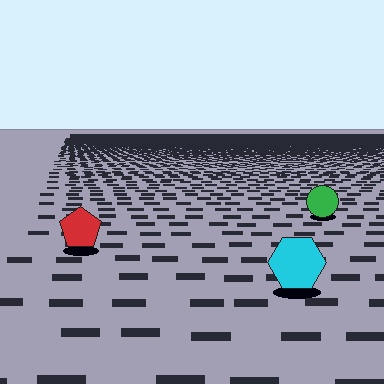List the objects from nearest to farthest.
From nearest to farthest: the cyan hexagon, the red pentagon, the green circle.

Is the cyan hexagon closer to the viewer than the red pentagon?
Yes. The cyan hexagon is closer — you can tell from the texture gradient: the ground texture is coarser near it.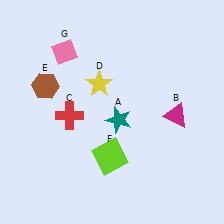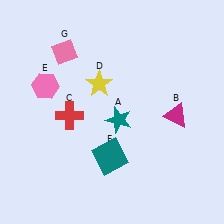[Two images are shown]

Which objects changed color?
E changed from brown to pink. F changed from lime to teal.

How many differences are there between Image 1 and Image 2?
There are 2 differences between the two images.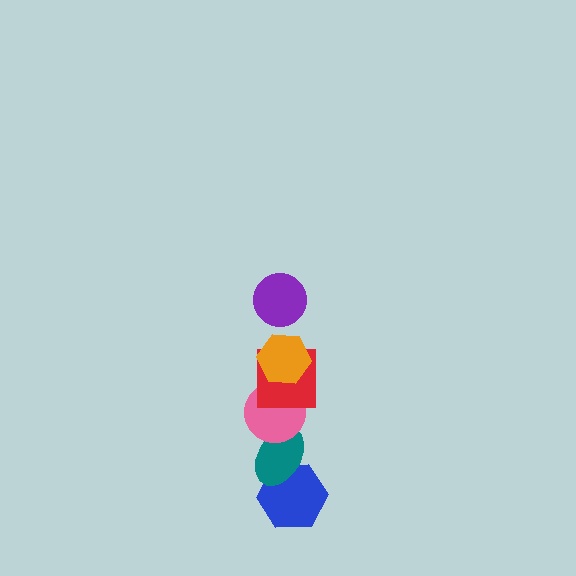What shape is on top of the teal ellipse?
The pink circle is on top of the teal ellipse.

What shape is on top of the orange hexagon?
The purple circle is on top of the orange hexagon.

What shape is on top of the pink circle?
The red square is on top of the pink circle.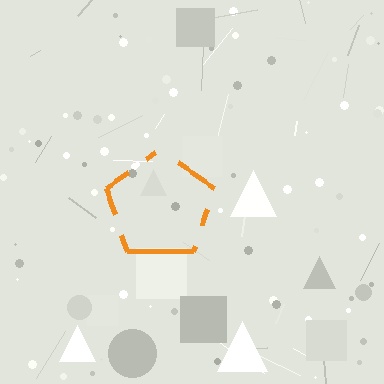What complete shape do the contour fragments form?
The contour fragments form a pentagon.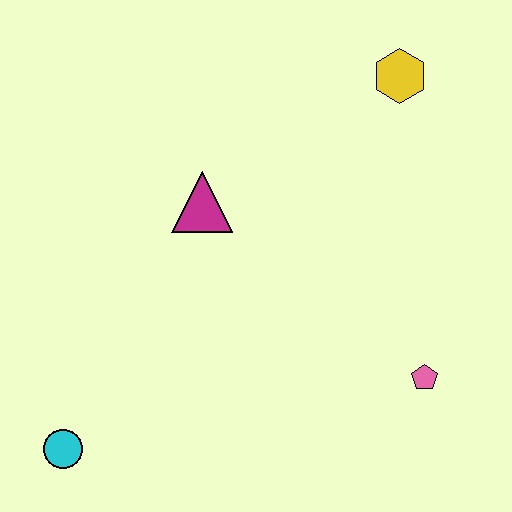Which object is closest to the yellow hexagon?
The magenta triangle is closest to the yellow hexagon.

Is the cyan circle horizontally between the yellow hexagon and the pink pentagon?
No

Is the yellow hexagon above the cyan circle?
Yes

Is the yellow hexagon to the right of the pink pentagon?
No